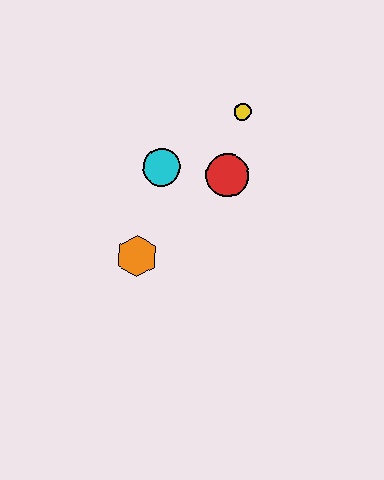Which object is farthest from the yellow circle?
The orange hexagon is farthest from the yellow circle.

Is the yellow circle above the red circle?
Yes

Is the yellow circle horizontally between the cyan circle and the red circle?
No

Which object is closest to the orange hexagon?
The cyan circle is closest to the orange hexagon.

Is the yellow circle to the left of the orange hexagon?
No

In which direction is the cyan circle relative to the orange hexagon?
The cyan circle is above the orange hexagon.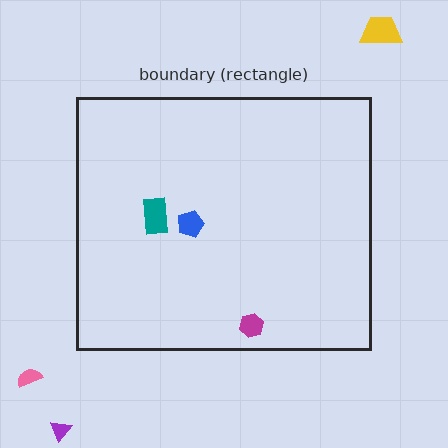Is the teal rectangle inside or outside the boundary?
Inside.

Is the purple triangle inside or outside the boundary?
Outside.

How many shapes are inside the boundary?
3 inside, 3 outside.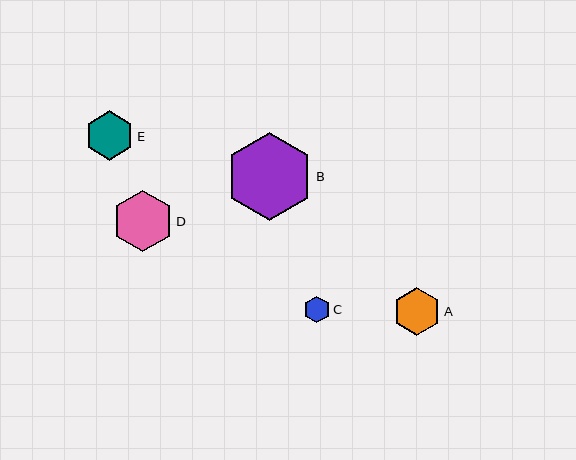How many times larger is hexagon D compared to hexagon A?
Hexagon D is approximately 1.3 times the size of hexagon A.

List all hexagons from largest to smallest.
From largest to smallest: B, D, E, A, C.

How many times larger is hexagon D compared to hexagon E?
Hexagon D is approximately 1.2 times the size of hexagon E.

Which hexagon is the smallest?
Hexagon C is the smallest with a size of approximately 27 pixels.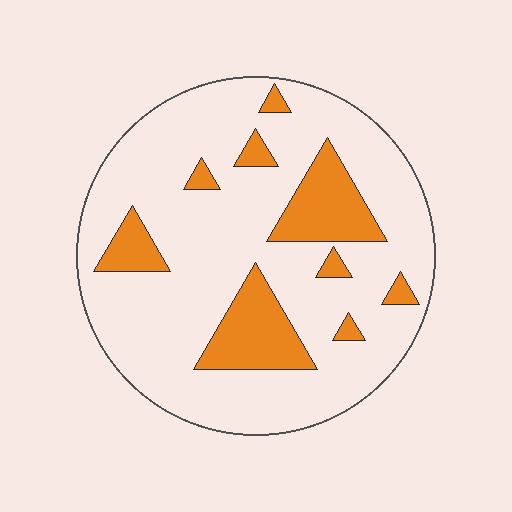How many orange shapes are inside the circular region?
9.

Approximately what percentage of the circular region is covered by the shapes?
Approximately 20%.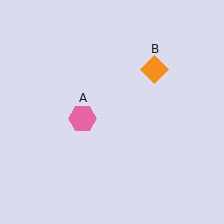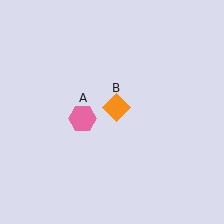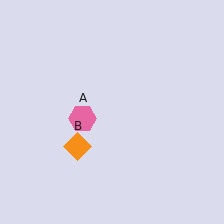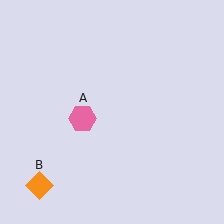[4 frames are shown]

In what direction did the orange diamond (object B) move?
The orange diamond (object B) moved down and to the left.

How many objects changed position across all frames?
1 object changed position: orange diamond (object B).